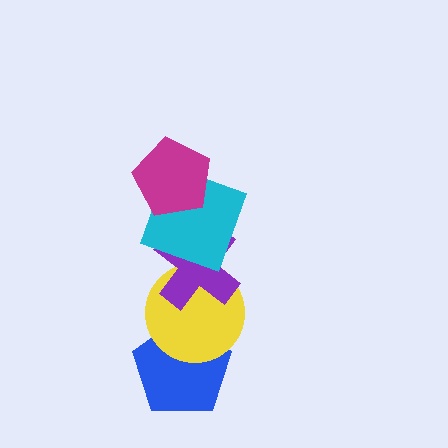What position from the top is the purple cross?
The purple cross is 3rd from the top.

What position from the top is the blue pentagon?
The blue pentagon is 5th from the top.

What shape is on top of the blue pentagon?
The yellow circle is on top of the blue pentagon.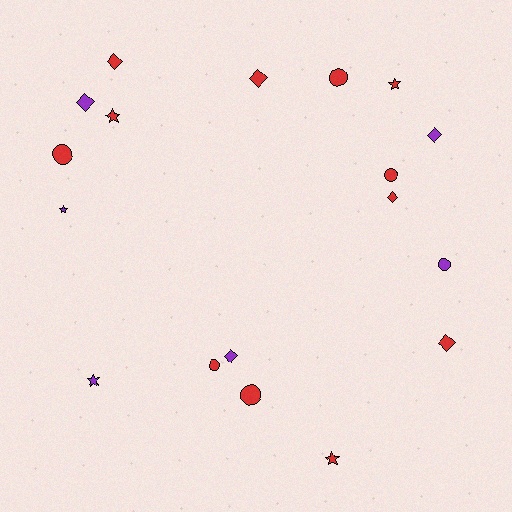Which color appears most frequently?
Red, with 12 objects.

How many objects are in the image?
There are 18 objects.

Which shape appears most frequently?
Diamond, with 7 objects.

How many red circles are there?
There are 5 red circles.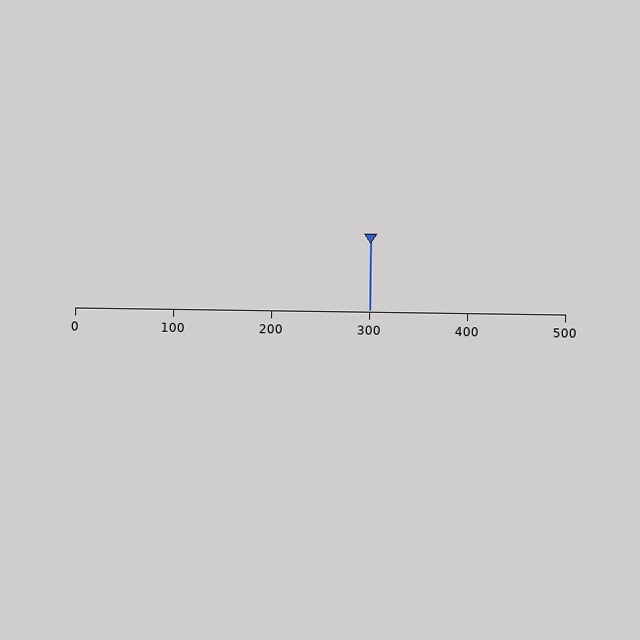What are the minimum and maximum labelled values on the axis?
The axis runs from 0 to 500.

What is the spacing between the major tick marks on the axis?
The major ticks are spaced 100 apart.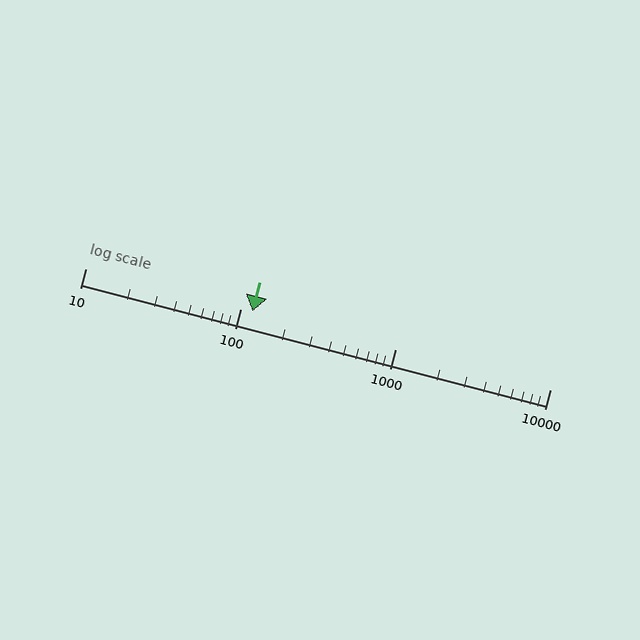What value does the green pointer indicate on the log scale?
The pointer indicates approximately 120.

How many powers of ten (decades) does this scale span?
The scale spans 3 decades, from 10 to 10000.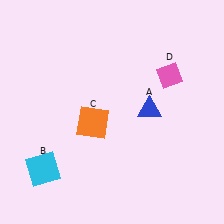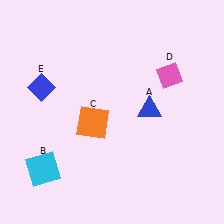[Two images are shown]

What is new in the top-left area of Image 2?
A blue diamond (E) was added in the top-left area of Image 2.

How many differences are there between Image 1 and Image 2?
There is 1 difference between the two images.